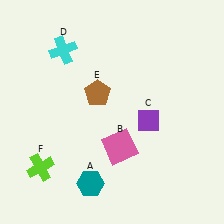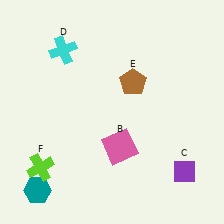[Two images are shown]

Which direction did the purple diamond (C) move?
The purple diamond (C) moved down.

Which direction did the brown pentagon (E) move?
The brown pentagon (E) moved right.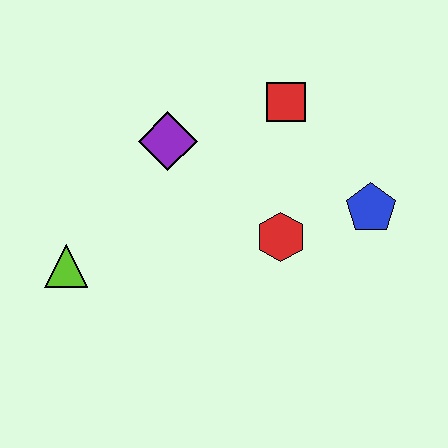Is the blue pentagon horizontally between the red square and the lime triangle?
No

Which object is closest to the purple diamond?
The red square is closest to the purple diamond.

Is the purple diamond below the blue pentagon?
No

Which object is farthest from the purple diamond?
The blue pentagon is farthest from the purple diamond.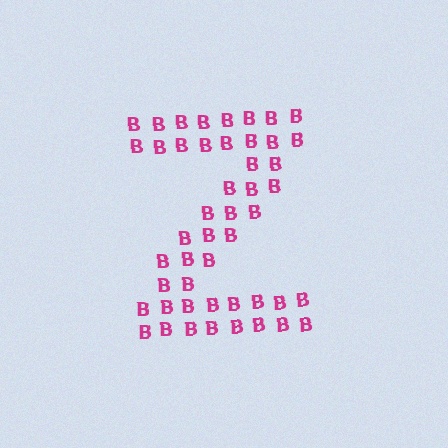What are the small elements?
The small elements are letter B's.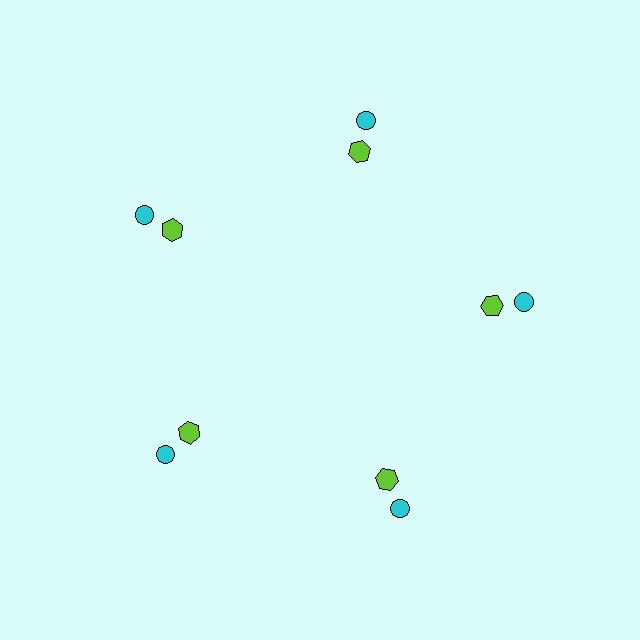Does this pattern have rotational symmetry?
Yes, this pattern has 5-fold rotational symmetry. It looks the same after rotating 72 degrees around the center.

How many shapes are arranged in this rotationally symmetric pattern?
There are 10 shapes, arranged in 5 groups of 2.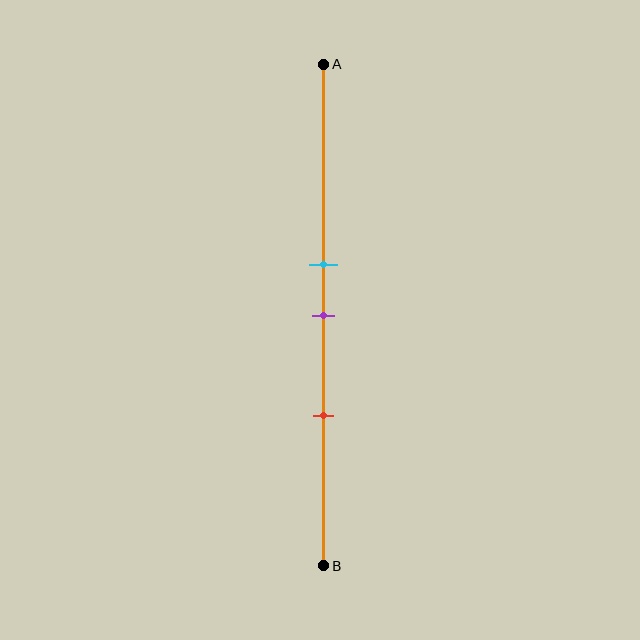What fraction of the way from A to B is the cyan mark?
The cyan mark is approximately 40% (0.4) of the way from A to B.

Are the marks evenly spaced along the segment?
Yes, the marks are approximately evenly spaced.